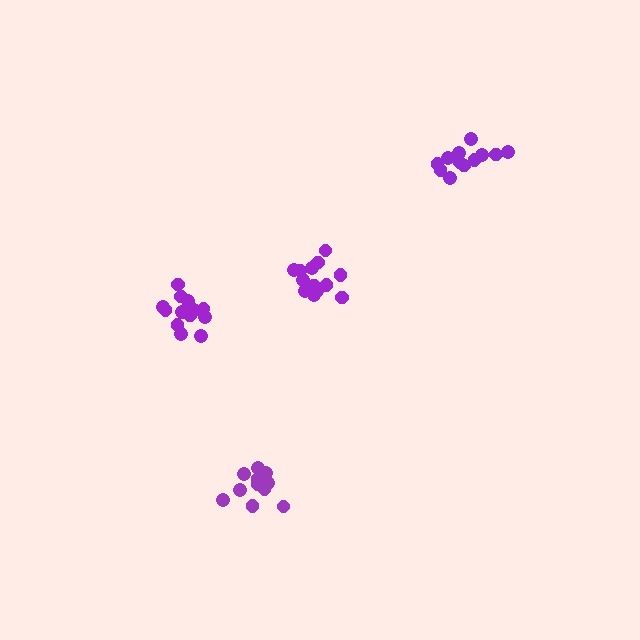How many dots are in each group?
Group 1: 12 dots, Group 2: 14 dots, Group 3: 12 dots, Group 4: 13 dots (51 total).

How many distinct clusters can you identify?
There are 4 distinct clusters.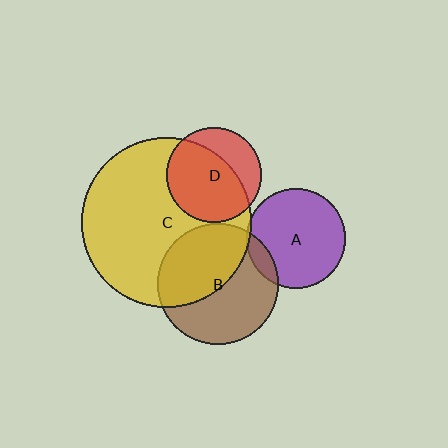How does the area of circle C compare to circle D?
Approximately 3.2 times.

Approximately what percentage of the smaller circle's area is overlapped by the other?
Approximately 70%.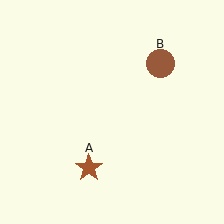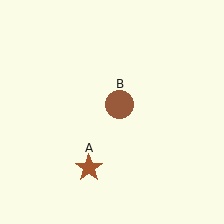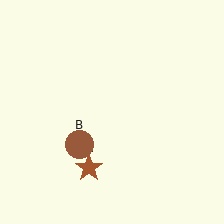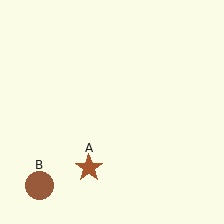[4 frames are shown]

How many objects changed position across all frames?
1 object changed position: brown circle (object B).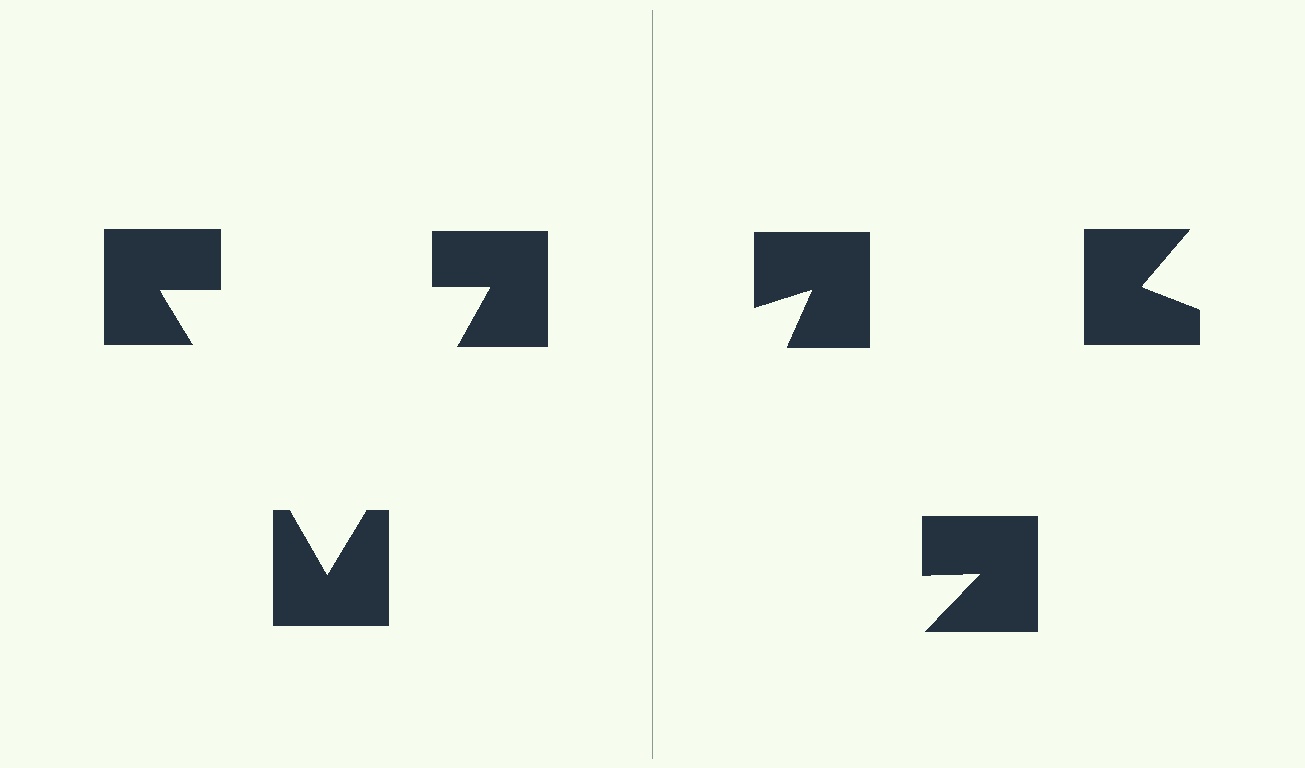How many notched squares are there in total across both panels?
6 — 3 on each side.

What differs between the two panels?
The notched squares are positioned identically on both sides; only the wedge orientations differ. On the left they align to a triangle; on the right they are misaligned.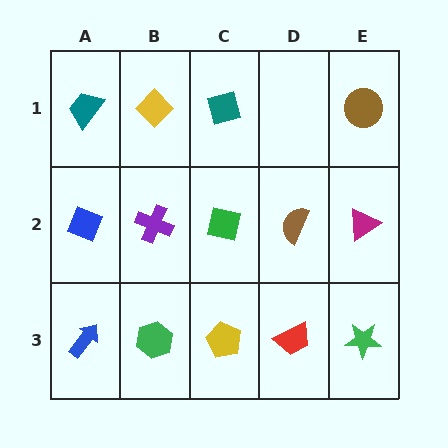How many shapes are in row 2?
5 shapes.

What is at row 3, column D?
A red trapezoid.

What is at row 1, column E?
A brown circle.